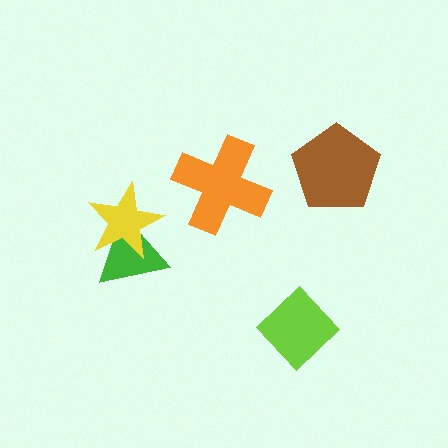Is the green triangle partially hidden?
Yes, it is partially covered by another shape.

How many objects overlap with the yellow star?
1 object overlaps with the yellow star.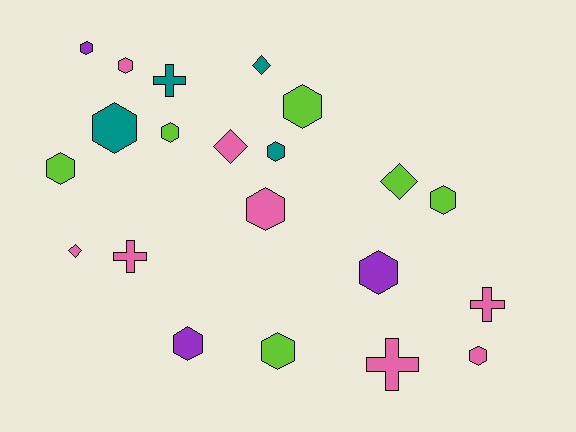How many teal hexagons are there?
There are 2 teal hexagons.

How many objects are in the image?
There are 21 objects.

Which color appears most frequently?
Pink, with 8 objects.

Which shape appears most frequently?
Hexagon, with 13 objects.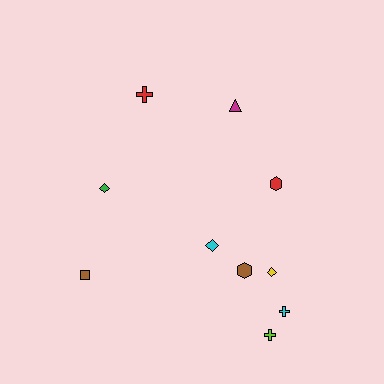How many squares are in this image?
There is 1 square.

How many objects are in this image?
There are 10 objects.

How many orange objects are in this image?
There are no orange objects.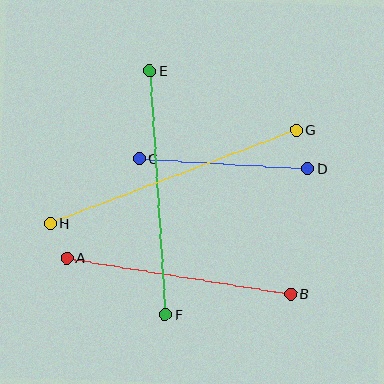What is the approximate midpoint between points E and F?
The midpoint is at approximately (158, 192) pixels.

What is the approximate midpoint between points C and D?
The midpoint is at approximately (224, 163) pixels.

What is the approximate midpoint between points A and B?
The midpoint is at approximately (179, 276) pixels.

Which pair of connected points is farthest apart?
Points G and H are farthest apart.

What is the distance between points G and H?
The distance is approximately 263 pixels.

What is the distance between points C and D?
The distance is approximately 169 pixels.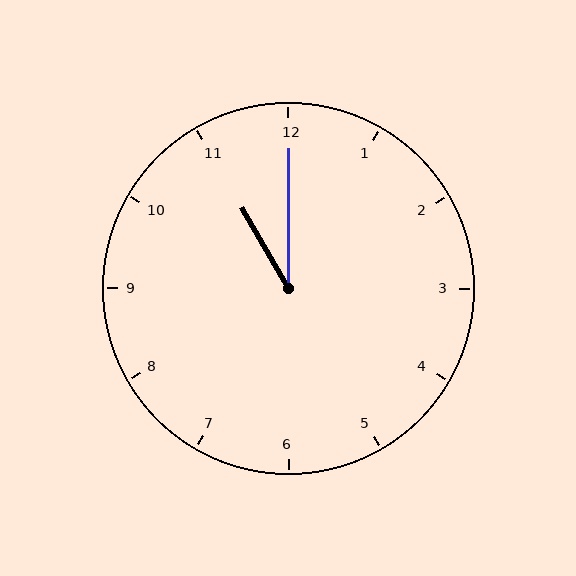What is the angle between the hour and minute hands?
Approximately 30 degrees.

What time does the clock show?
11:00.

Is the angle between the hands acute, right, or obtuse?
It is acute.